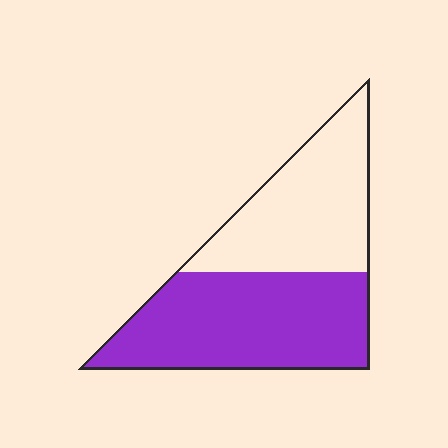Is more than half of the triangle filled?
Yes.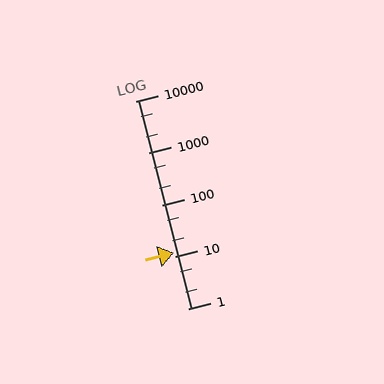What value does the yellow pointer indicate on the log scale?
The pointer indicates approximately 12.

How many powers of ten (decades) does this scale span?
The scale spans 4 decades, from 1 to 10000.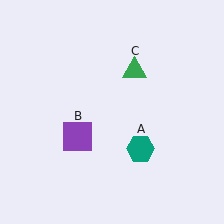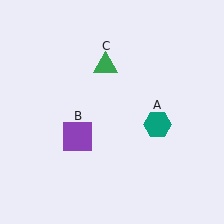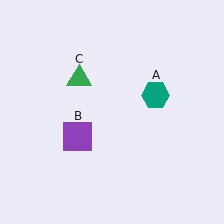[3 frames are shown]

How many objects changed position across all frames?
2 objects changed position: teal hexagon (object A), green triangle (object C).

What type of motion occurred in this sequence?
The teal hexagon (object A), green triangle (object C) rotated counterclockwise around the center of the scene.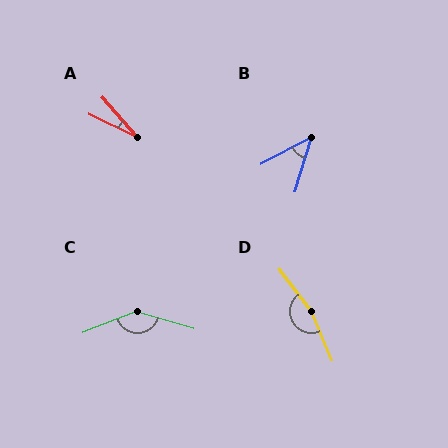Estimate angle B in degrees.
Approximately 46 degrees.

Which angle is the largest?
D, at approximately 166 degrees.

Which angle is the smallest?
A, at approximately 23 degrees.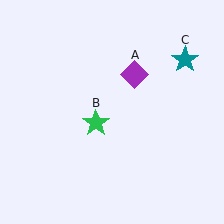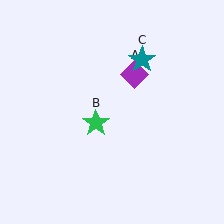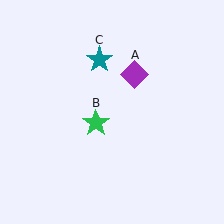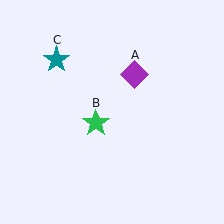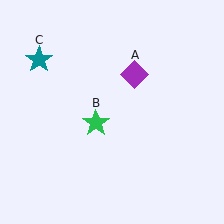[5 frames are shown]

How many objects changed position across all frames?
1 object changed position: teal star (object C).